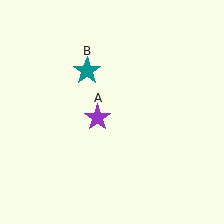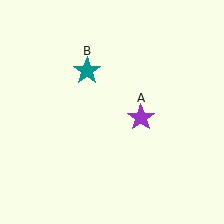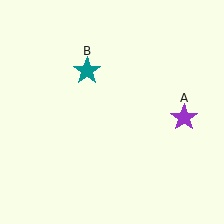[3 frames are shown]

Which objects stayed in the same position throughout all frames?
Teal star (object B) remained stationary.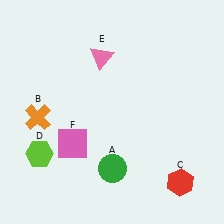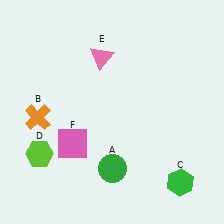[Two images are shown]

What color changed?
The hexagon (C) changed from red in Image 1 to green in Image 2.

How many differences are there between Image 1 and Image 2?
There is 1 difference between the two images.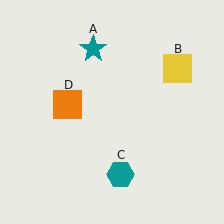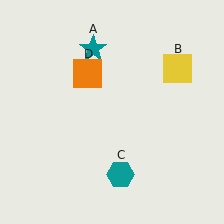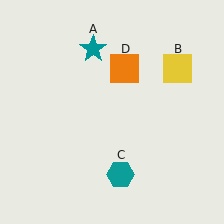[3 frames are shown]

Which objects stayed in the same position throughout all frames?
Teal star (object A) and yellow square (object B) and teal hexagon (object C) remained stationary.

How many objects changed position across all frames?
1 object changed position: orange square (object D).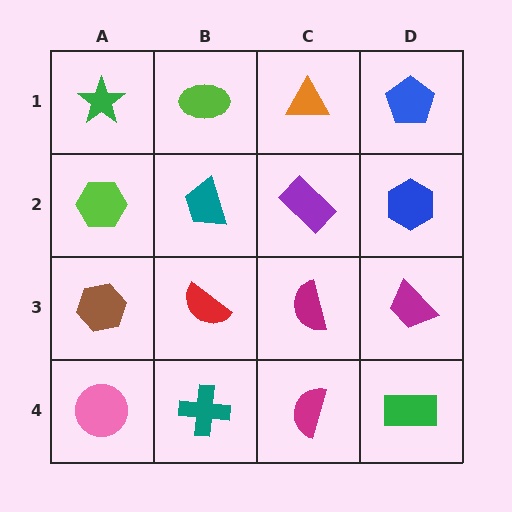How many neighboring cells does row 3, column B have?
4.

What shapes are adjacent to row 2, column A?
A green star (row 1, column A), a brown hexagon (row 3, column A), a teal trapezoid (row 2, column B).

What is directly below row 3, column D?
A green rectangle.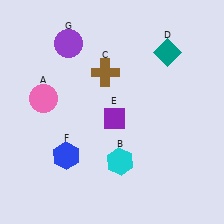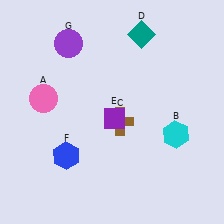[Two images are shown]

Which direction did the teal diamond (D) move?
The teal diamond (D) moved left.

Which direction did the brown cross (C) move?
The brown cross (C) moved down.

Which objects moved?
The objects that moved are: the cyan hexagon (B), the brown cross (C), the teal diamond (D).